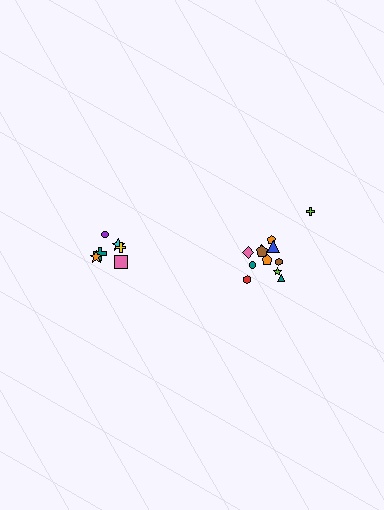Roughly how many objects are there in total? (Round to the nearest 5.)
Roughly 20 objects in total.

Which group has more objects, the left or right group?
The right group.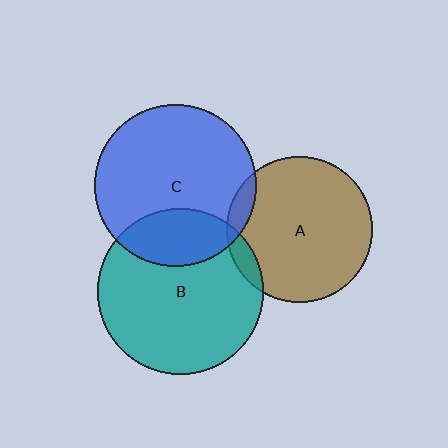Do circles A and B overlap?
Yes.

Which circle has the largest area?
Circle B (teal).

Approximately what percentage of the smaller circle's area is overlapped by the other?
Approximately 5%.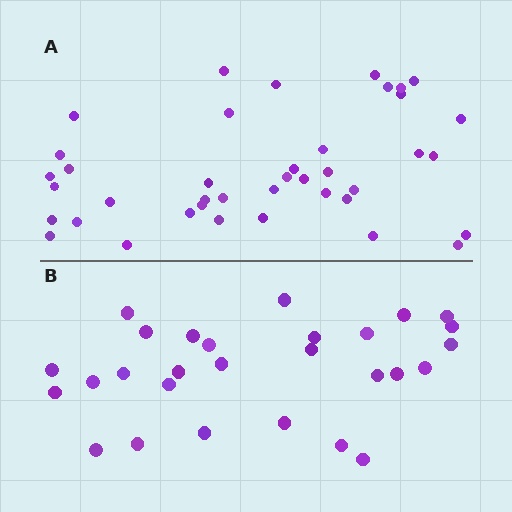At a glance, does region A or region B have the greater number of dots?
Region A (the top region) has more dots.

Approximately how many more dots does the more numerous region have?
Region A has roughly 12 or so more dots than region B.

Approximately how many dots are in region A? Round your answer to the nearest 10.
About 40 dots.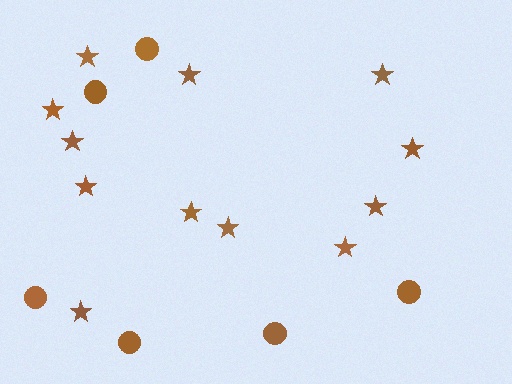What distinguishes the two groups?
There are 2 groups: one group of stars (12) and one group of circles (6).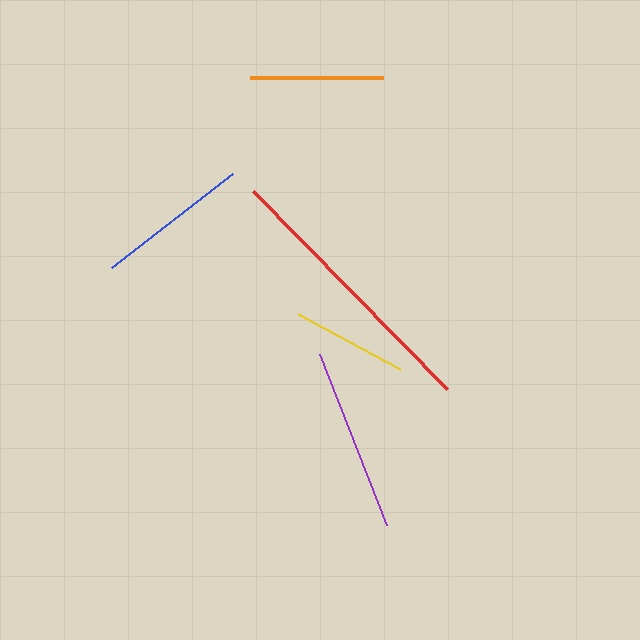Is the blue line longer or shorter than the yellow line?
The blue line is longer than the yellow line.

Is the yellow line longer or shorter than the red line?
The red line is longer than the yellow line.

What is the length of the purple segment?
The purple segment is approximately 184 pixels long.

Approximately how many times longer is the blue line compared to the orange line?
The blue line is approximately 1.2 times the length of the orange line.